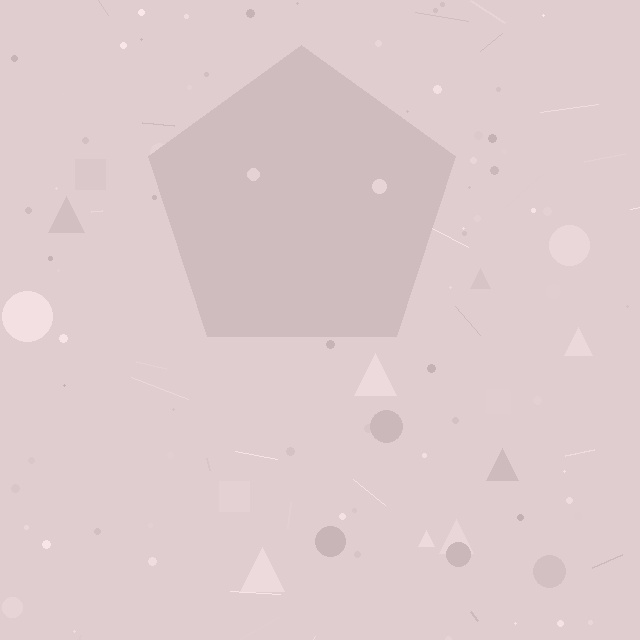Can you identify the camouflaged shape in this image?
The camouflaged shape is a pentagon.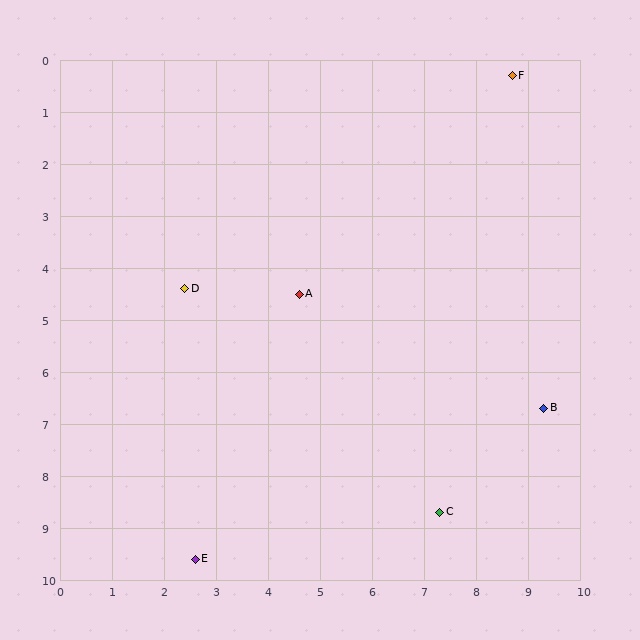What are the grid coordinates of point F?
Point F is at approximately (8.7, 0.3).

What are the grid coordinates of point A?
Point A is at approximately (4.6, 4.5).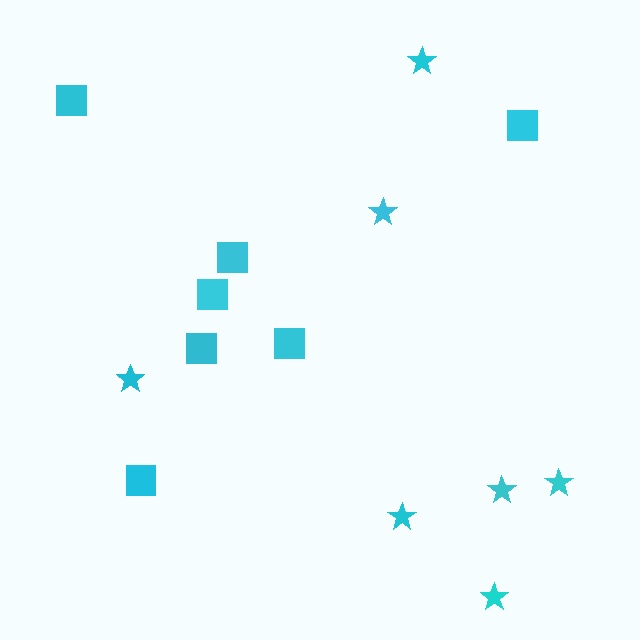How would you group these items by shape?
There are 2 groups: one group of squares (7) and one group of stars (7).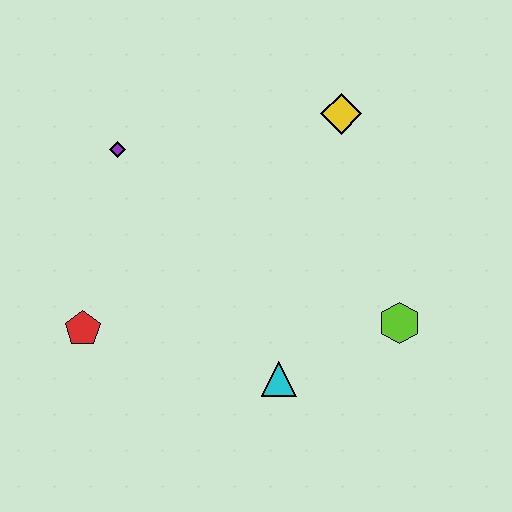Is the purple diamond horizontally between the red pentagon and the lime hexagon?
Yes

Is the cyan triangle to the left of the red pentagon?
No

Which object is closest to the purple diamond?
The red pentagon is closest to the purple diamond.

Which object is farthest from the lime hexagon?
The purple diamond is farthest from the lime hexagon.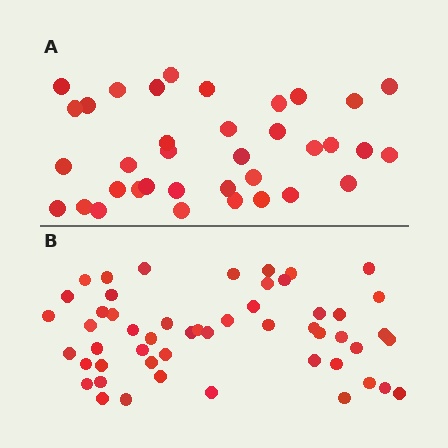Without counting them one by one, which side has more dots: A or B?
Region B (the bottom region) has more dots.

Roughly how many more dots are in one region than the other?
Region B has approximately 15 more dots than region A.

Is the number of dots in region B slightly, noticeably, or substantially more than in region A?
Region B has noticeably more, but not dramatically so. The ratio is roughly 1.4 to 1.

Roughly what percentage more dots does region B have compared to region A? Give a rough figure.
About 45% more.